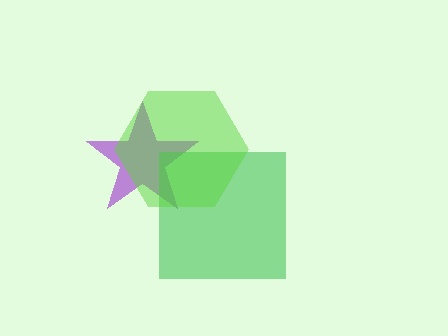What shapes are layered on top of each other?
The layered shapes are: a purple star, a green square, a lime hexagon.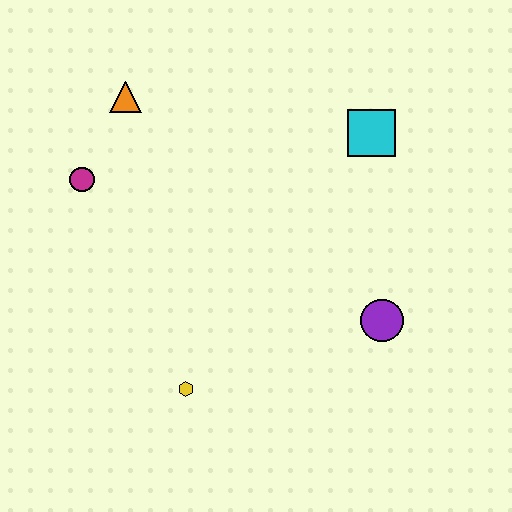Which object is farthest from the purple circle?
The orange triangle is farthest from the purple circle.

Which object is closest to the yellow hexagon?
The purple circle is closest to the yellow hexagon.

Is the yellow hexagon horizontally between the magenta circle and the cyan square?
Yes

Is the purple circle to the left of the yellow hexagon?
No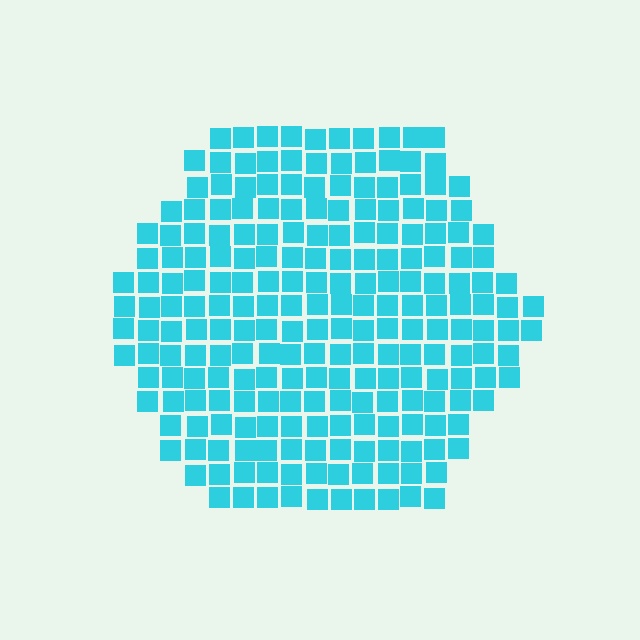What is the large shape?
The large shape is a hexagon.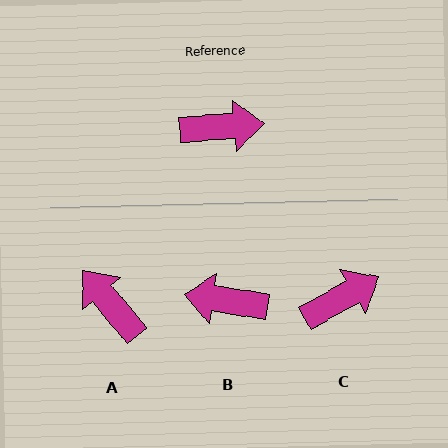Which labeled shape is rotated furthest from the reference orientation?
B, about 167 degrees away.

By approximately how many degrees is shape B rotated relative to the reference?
Approximately 167 degrees counter-clockwise.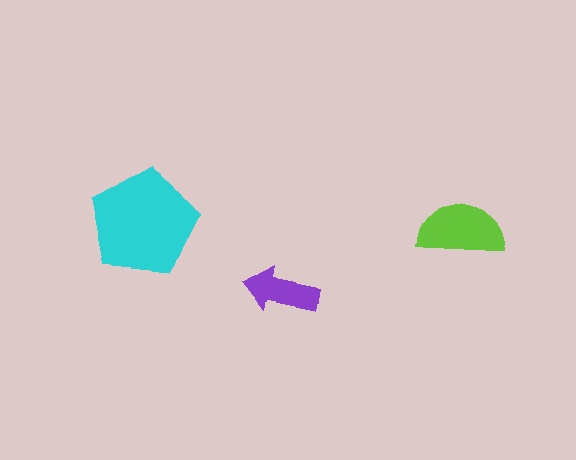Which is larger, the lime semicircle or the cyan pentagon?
The cyan pentagon.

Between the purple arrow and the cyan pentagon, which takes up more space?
The cyan pentagon.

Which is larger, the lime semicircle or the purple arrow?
The lime semicircle.